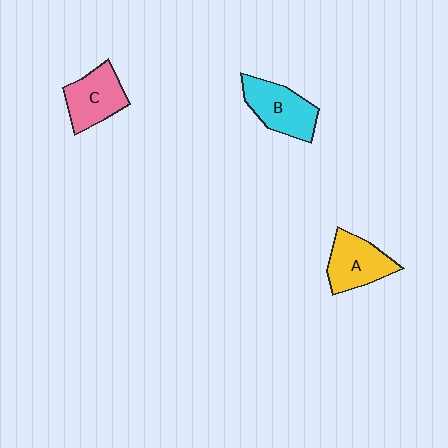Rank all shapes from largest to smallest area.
From largest to smallest: B (cyan), A (yellow), C (pink).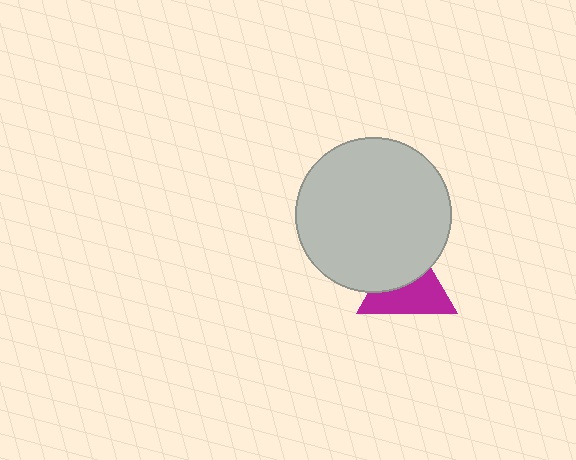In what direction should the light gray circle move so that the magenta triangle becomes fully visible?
The light gray circle should move up. That is the shortest direction to clear the overlap and leave the magenta triangle fully visible.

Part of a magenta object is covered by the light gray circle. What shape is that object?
It is a triangle.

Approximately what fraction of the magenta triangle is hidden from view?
Roughly 45% of the magenta triangle is hidden behind the light gray circle.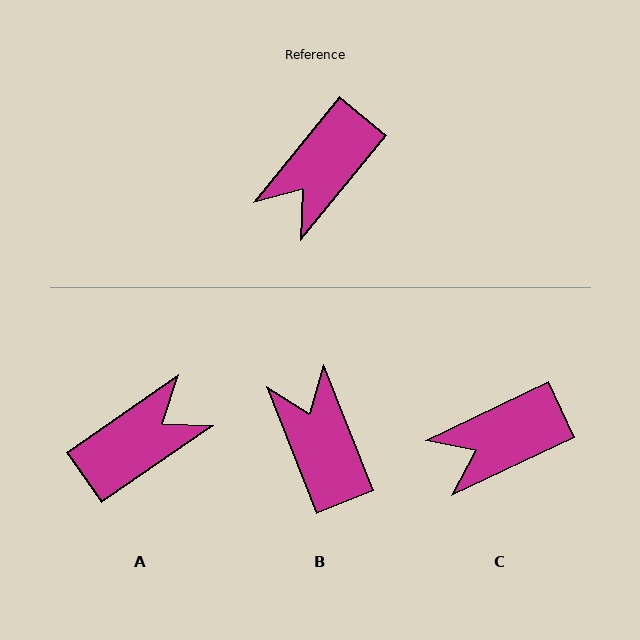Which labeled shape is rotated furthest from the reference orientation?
A, about 164 degrees away.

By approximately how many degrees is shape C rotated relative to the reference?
Approximately 25 degrees clockwise.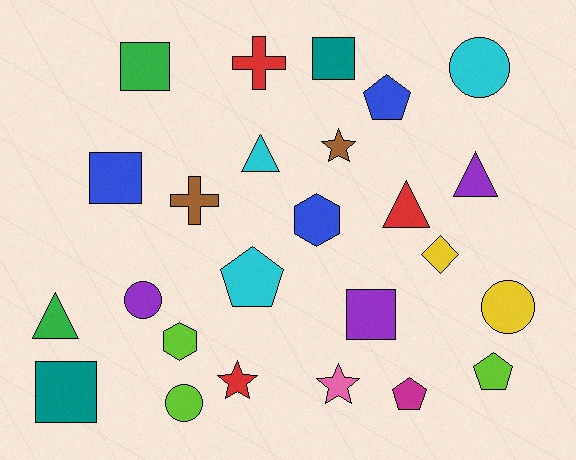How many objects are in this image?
There are 25 objects.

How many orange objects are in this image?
There are no orange objects.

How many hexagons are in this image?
There are 2 hexagons.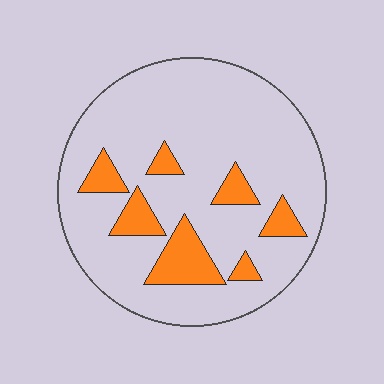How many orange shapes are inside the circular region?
7.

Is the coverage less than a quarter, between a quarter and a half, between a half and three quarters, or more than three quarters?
Less than a quarter.